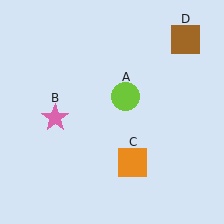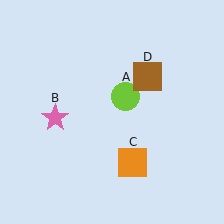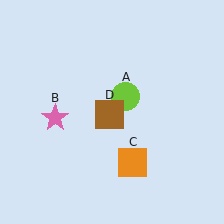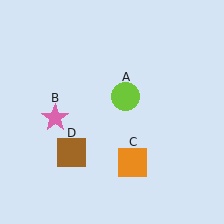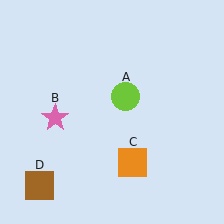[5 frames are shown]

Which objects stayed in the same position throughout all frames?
Lime circle (object A) and pink star (object B) and orange square (object C) remained stationary.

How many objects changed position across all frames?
1 object changed position: brown square (object D).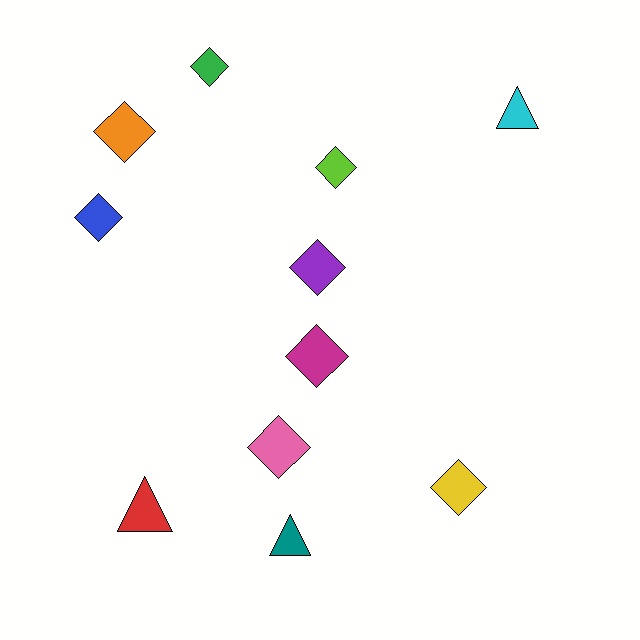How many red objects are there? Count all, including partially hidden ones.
There is 1 red object.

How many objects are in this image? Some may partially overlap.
There are 11 objects.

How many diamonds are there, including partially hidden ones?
There are 8 diamonds.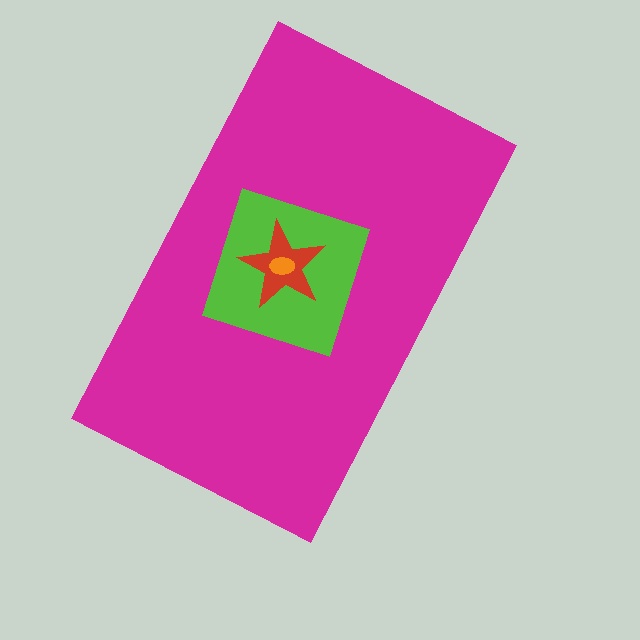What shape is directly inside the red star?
The orange ellipse.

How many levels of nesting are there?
4.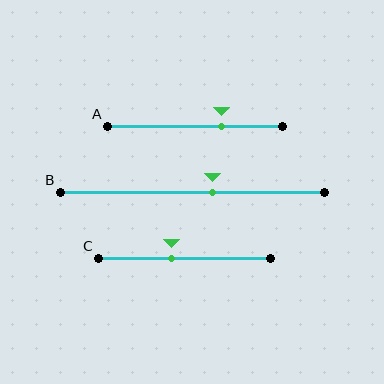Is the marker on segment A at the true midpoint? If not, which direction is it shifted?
No, the marker on segment A is shifted to the right by about 15% of the segment length.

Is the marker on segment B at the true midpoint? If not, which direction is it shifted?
No, the marker on segment B is shifted to the right by about 8% of the segment length.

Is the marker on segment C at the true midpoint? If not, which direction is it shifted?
No, the marker on segment C is shifted to the left by about 7% of the segment length.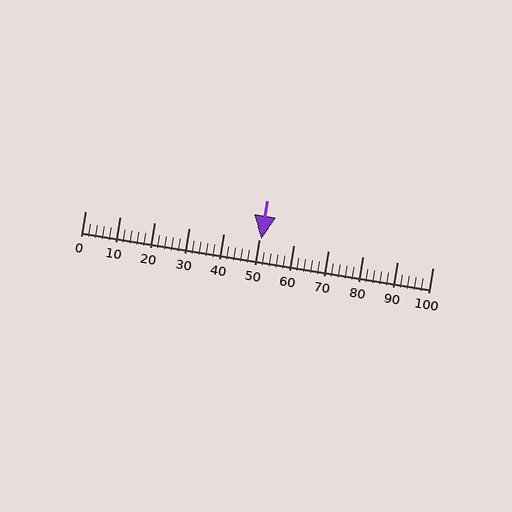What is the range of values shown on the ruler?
The ruler shows values from 0 to 100.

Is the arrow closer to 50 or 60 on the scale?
The arrow is closer to 50.